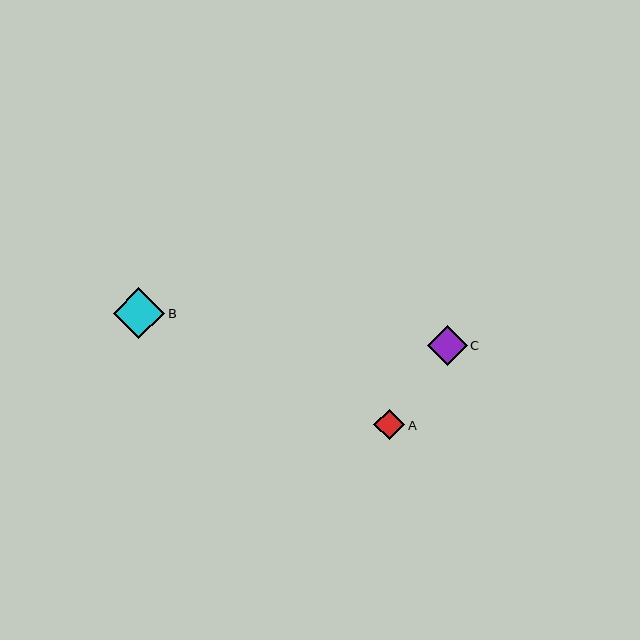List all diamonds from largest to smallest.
From largest to smallest: B, C, A.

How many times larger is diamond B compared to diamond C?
Diamond B is approximately 1.3 times the size of diamond C.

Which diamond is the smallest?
Diamond A is the smallest with a size of approximately 31 pixels.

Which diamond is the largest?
Diamond B is the largest with a size of approximately 51 pixels.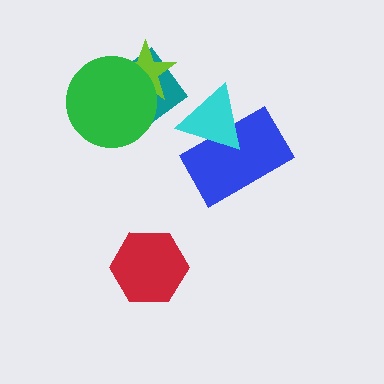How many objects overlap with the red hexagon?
0 objects overlap with the red hexagon.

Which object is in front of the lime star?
The green circle is in front of the lime star.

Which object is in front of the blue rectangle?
The cyan triangle is in front of the blue rectangle.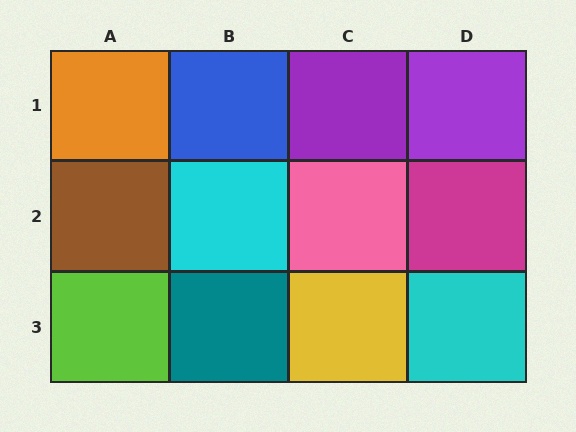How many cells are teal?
1 cell is teal.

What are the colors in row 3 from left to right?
Lime, teal, yellow, cyan.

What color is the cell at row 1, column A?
Orange.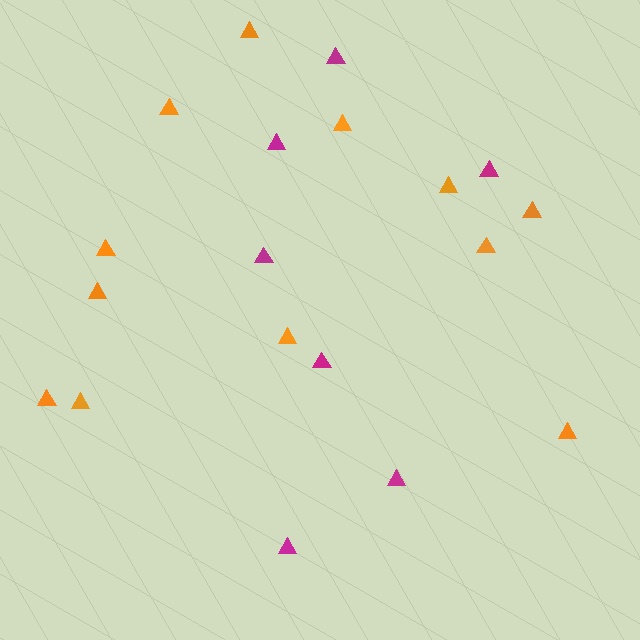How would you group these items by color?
There are 2 groups: one group of orange triangles (12) and one group of magenta triangles (7).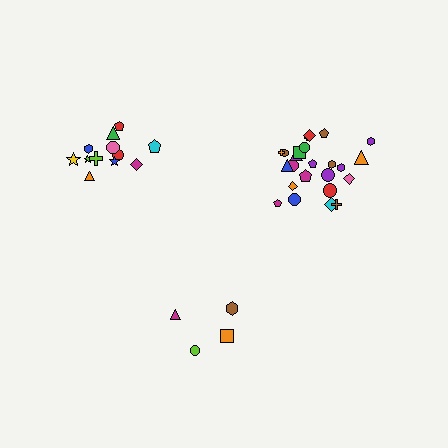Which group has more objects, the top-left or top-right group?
The top-right group.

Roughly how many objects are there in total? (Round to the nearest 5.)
Roughly 40 objects in total.